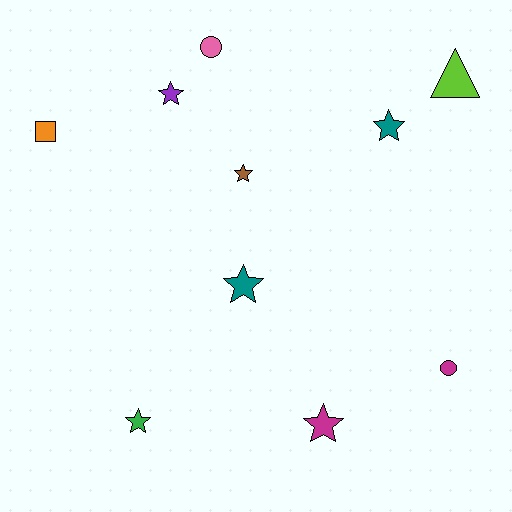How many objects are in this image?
There are 10 objects.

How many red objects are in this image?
There are no red objects.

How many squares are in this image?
There is 1 square.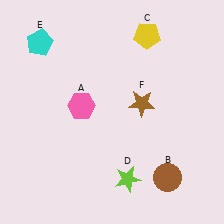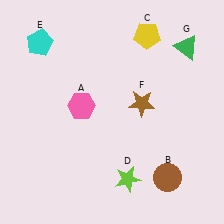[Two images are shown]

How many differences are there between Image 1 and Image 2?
There is 1 difference between the two images.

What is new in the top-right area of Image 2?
A green triangle (G) was added in the top-right area of Image 2.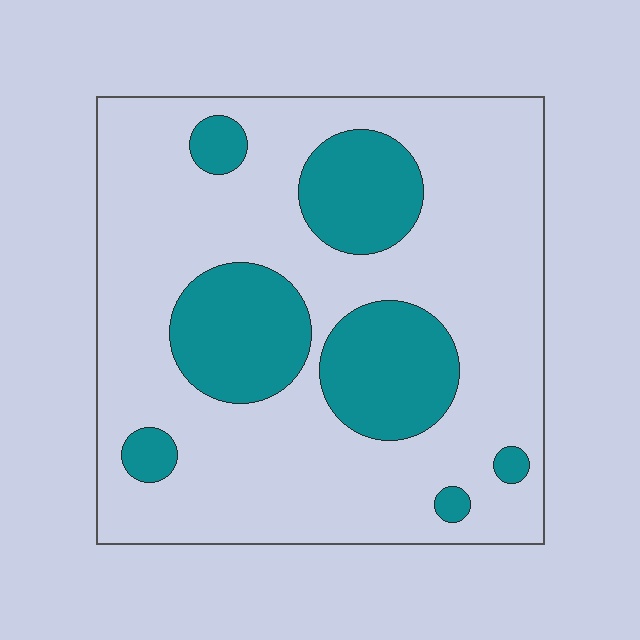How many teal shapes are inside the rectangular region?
7.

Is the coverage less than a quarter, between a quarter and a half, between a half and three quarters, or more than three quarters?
Between a quarter and a half.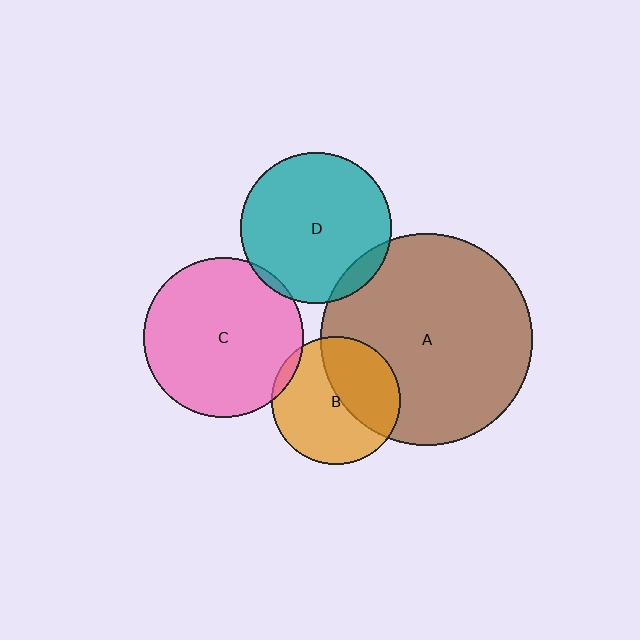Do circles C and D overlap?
Yes.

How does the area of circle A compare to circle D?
Approximately 2.0 times.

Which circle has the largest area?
Circle A (brown).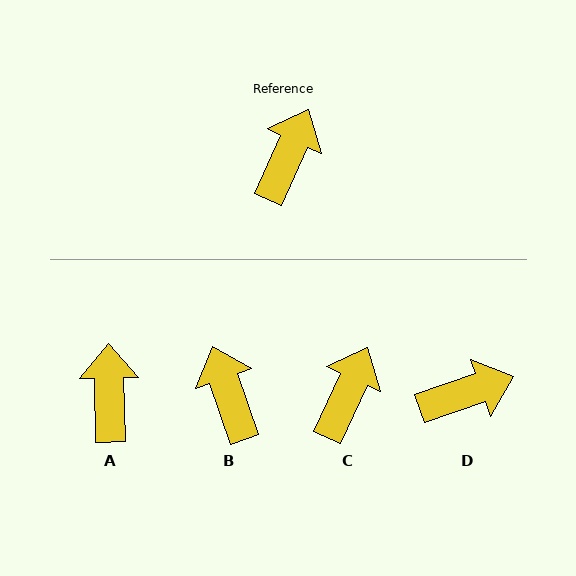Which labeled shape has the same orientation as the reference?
C.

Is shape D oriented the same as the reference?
No, it is off by about 47 degrees.